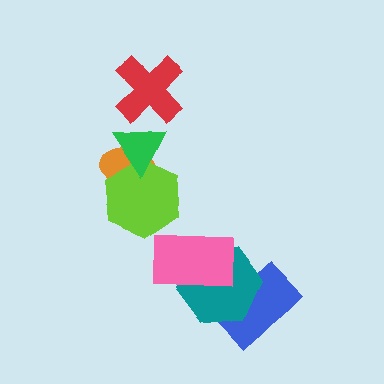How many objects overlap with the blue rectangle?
1 object overlaps with the blue rectangle.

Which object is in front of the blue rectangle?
The teal hexagon is in front of the blue rectangle.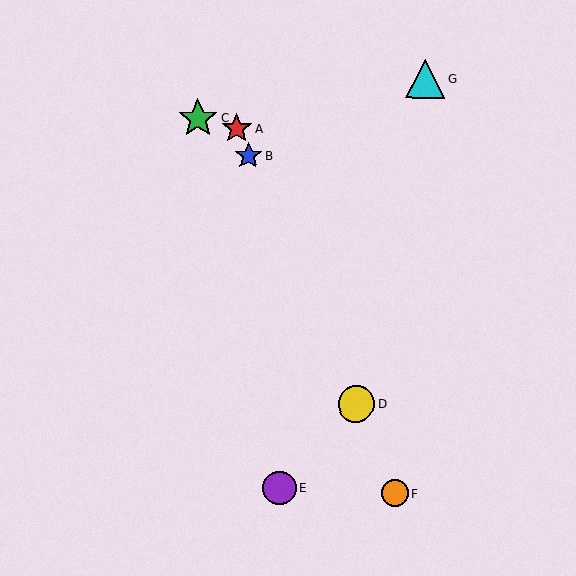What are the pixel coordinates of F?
Object F is at (395, 494).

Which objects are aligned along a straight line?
Objects A, B, D, F are aligned along a straight line.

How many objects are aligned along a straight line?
4 objects (A, B, D, F) are aligned along a straight line.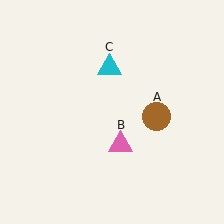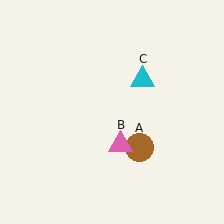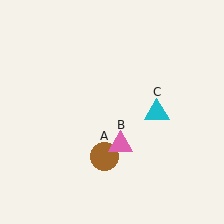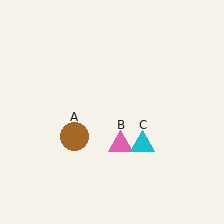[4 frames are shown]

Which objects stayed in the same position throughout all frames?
Pink triangle (object B) remained stationary.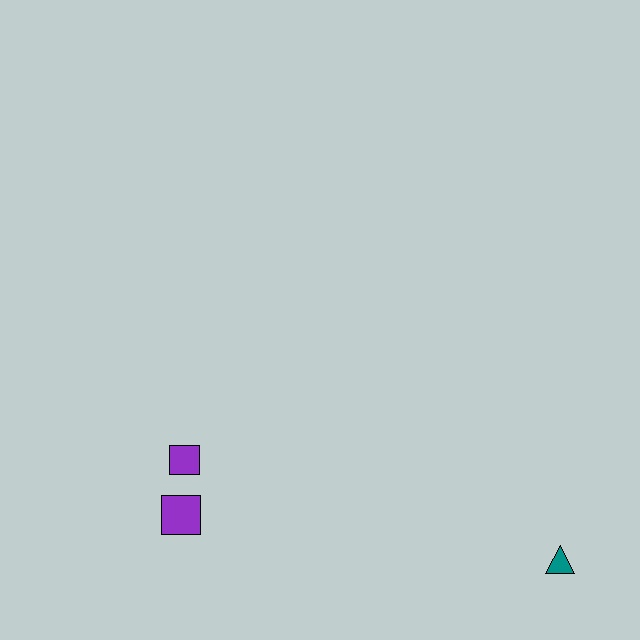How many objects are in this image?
There are 3 objects.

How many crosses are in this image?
There are no crosses.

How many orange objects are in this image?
There are no orange objects.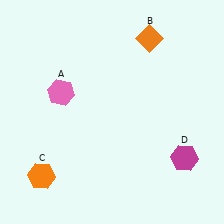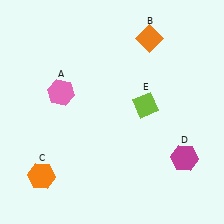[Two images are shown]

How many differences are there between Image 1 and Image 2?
There is 1 difference between the two images.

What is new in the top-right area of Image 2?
A lime diamond (E) was added in the top-right area of Image 2.